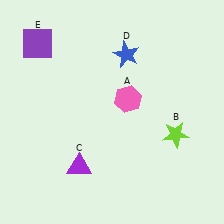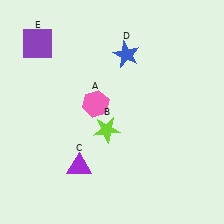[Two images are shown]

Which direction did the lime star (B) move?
The lime star (B) moved left.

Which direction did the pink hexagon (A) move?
The pink hexagon (A) moved left.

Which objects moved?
The objects that moved are: the pink hexagon (A), the lime star (B).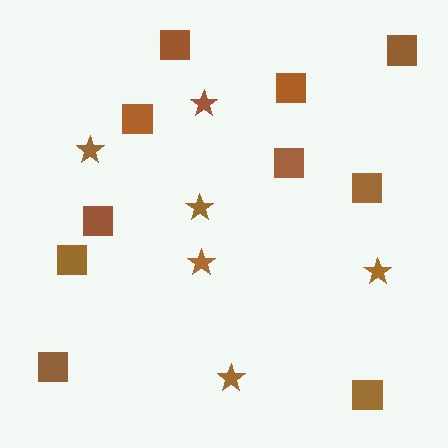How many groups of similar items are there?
There are 2 groups: one group of stars (6) and one group of squares (10).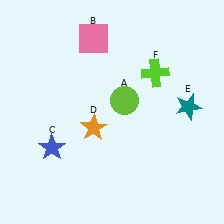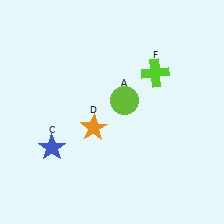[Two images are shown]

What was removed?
The pink square (B), the teal star (E) were removed in Image 2.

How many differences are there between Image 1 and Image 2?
There are 2 differences between the two images.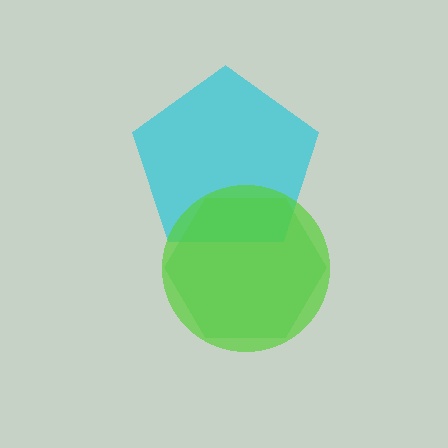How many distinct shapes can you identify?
There are 3 distinct shapes: a cyan pentagon, a green hexagon, a lime circle.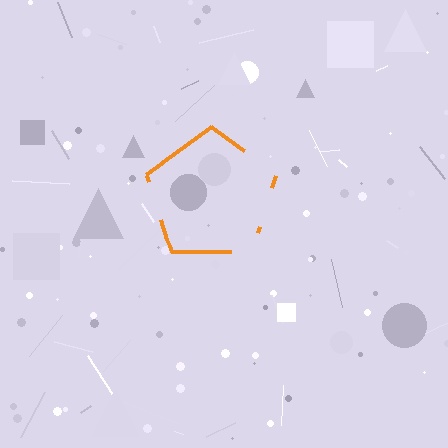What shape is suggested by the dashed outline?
The dashed outline suggests a pentagon.